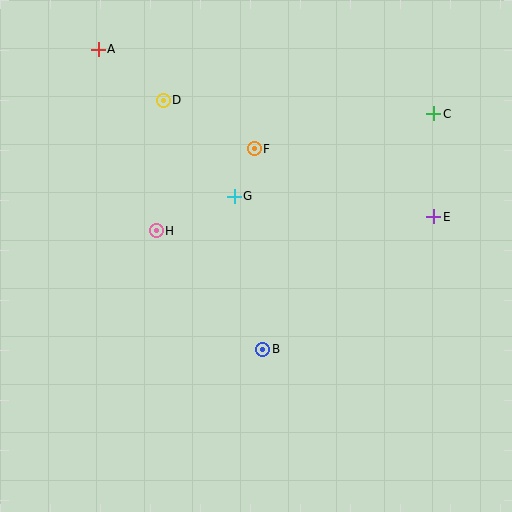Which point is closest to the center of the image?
Point G at (234, 196) is closest to the center.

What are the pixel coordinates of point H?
Point H is at (156, 231).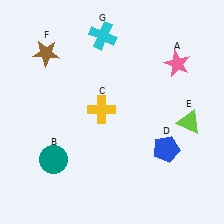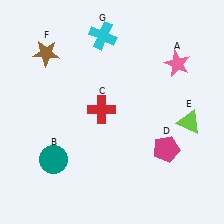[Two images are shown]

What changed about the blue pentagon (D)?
In Image 1, D is blue. In Image 2, it changed to magenta.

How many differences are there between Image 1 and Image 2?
There are 2 differences between the two images.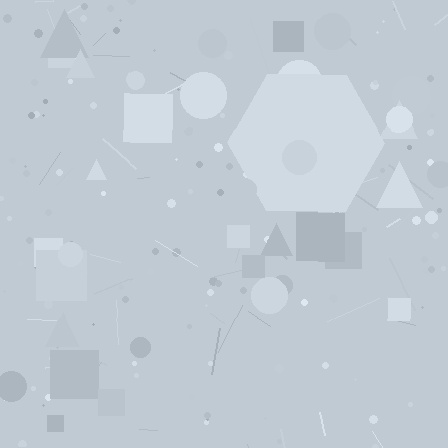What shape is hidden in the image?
A hexagon is hidden in the image.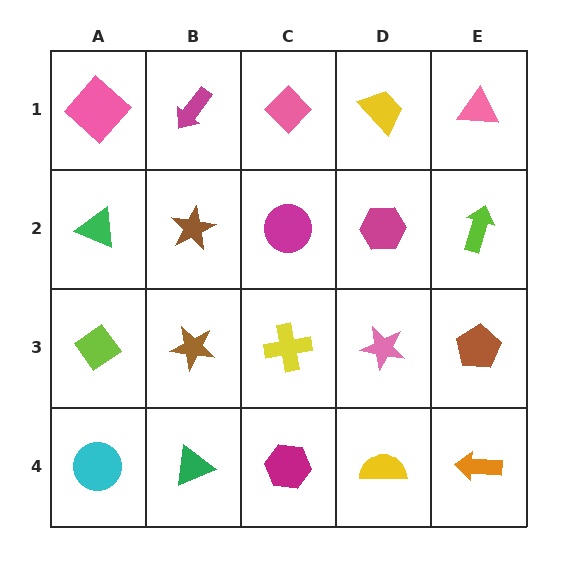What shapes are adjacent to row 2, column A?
A pink diamond (row 1, column A), a lime diamond (row 3, column A), a brown star (row 2, column B).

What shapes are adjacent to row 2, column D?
A yellow trapezoid (row 1, column D), a pink star (row 3, column D), a magenta circle (row 2, column C), a lime arrow (row 2, column E).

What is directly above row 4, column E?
A brown pentagon.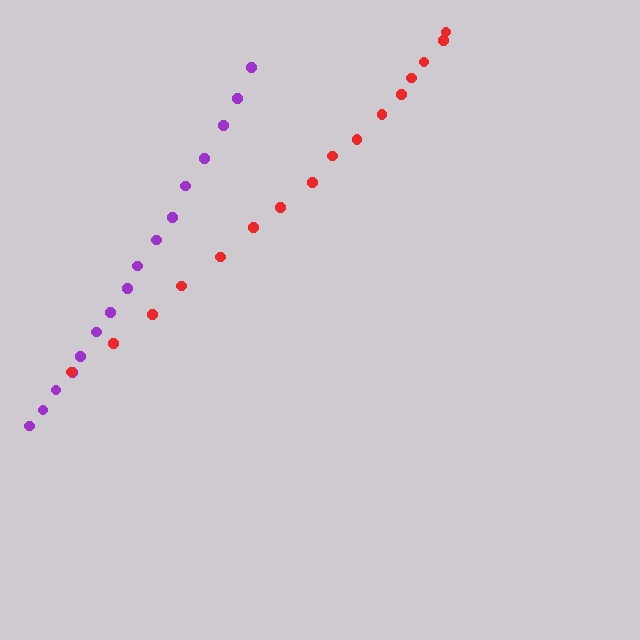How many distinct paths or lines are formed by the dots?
There are 2 distinct paths.